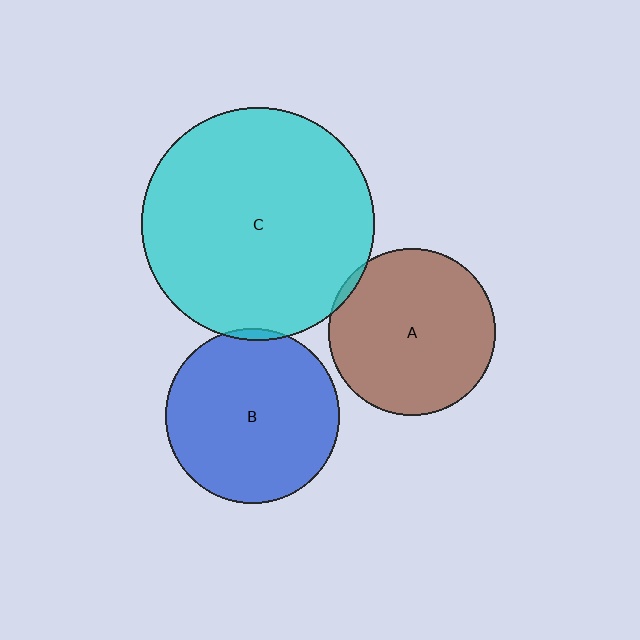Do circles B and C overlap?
Yes.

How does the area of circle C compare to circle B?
Approximately 1.8 times.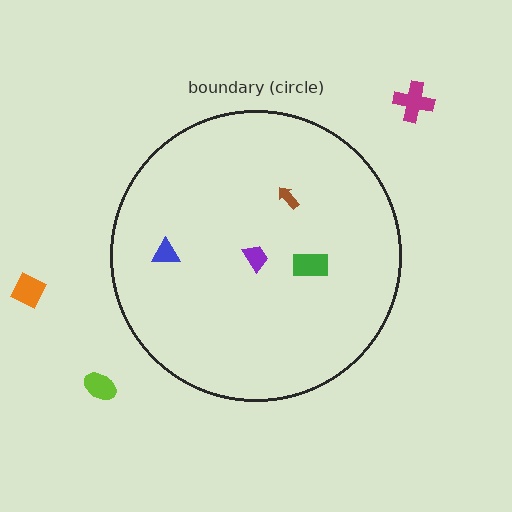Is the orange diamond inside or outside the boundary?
Outside.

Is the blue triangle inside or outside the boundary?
Inside.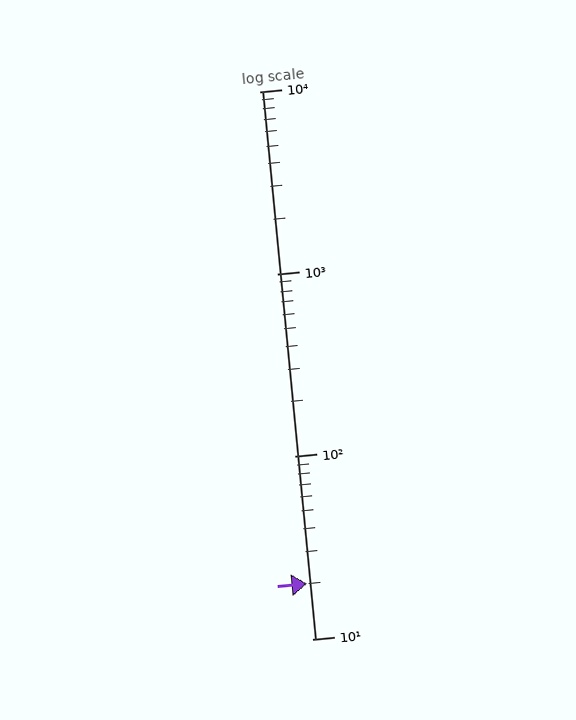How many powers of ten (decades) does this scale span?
The scale spans 3 decades, from 10 to 10000.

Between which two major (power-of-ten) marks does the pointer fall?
The pointer is between 10 and 100.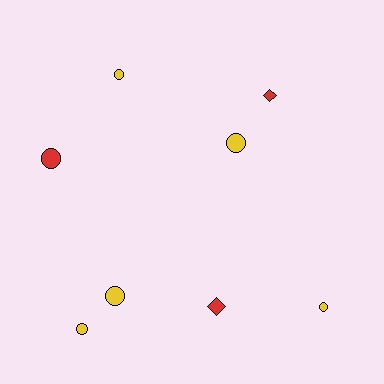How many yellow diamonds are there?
There are no yellow diamonds.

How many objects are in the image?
There are 8 objects.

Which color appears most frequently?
Yellow, with 5 objects.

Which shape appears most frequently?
Circle, with 6 objects.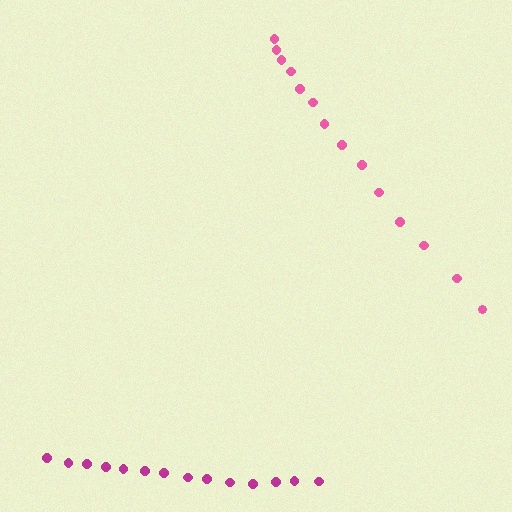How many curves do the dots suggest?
There are 2 distinct paths.